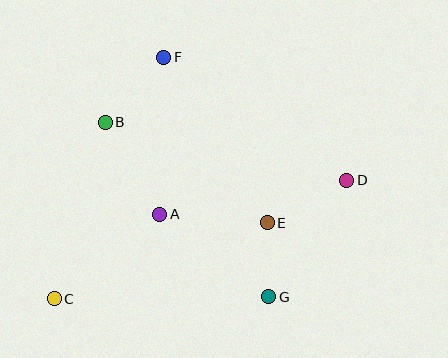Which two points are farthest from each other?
Points C and D are farthest from each other.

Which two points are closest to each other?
Points E and G are closest to each other.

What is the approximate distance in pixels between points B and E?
The distance between B and E is approximately 191 pixels.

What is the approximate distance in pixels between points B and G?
The distance between B and G is approximately 239 pixels.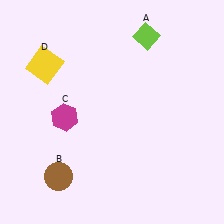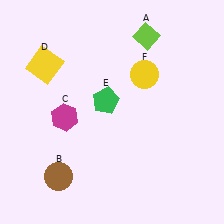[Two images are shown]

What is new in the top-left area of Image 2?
A green pentagon (E) was added in the top-left area of Image 2.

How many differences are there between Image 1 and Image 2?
There are 2 differences between the two images.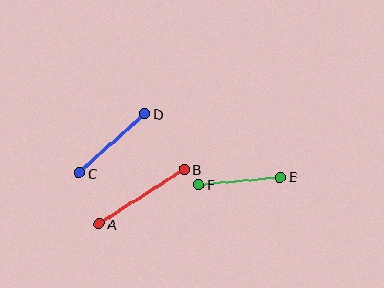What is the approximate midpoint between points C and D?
The midpoint is at approximately (112, 143) pixels.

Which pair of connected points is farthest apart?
Points A and B are farthest apart.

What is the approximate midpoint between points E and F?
The midpoint is at approximately (240, 181) pixels.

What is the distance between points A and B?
The distance is approximately 101 pixels.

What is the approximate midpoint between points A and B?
The midpoint is at approximately (142, 197) pixels.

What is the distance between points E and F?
The distance is approximately 82 pixels.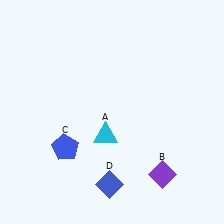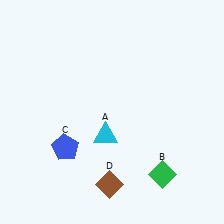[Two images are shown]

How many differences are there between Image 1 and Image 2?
There are 2 differences between the two images.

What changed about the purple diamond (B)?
In Image 1, B is purple. In Image 2, it changed to green.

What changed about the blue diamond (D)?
In Image 1, D is blue. In Image 2, it changed to brown.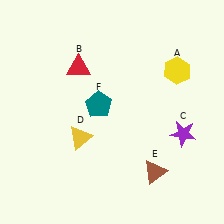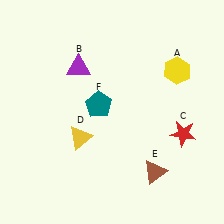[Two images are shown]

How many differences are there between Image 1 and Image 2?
There are 2 differences between the two images.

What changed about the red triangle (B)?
In Image 1, B is red. In Image 2, it changed to purple.